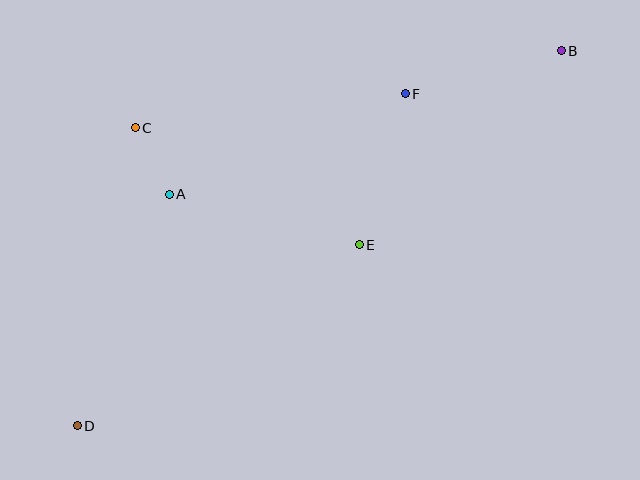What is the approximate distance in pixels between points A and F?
The distance between A and F is approximately 257 pixels.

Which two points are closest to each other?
Points A and C are closest to each other.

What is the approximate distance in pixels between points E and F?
The distance between E and F is approximately 158 pixels.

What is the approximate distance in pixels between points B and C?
The distance between B and C is approximately 433 pixels.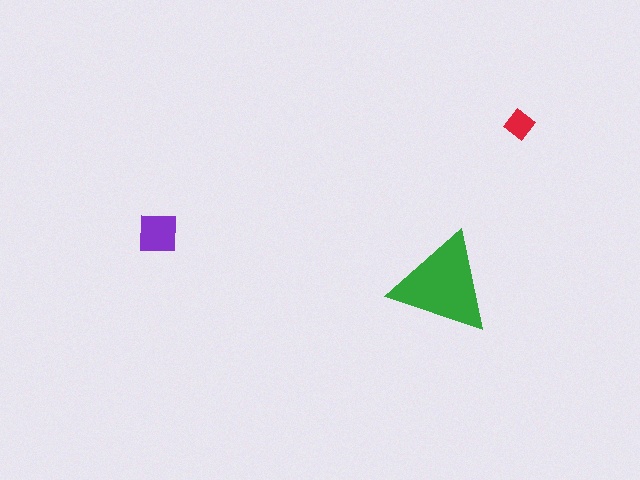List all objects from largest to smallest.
The green triangle, the purple square, the red diamond.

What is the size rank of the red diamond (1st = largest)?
3rd.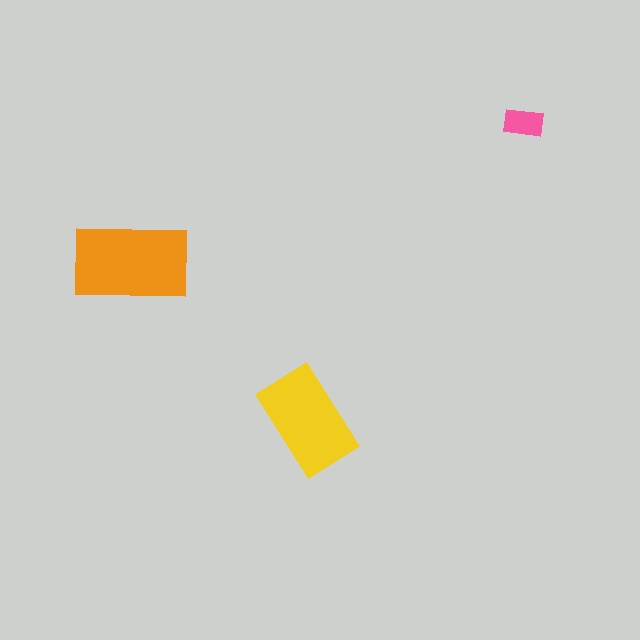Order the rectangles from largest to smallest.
the orange one, the yellow one, the pink one.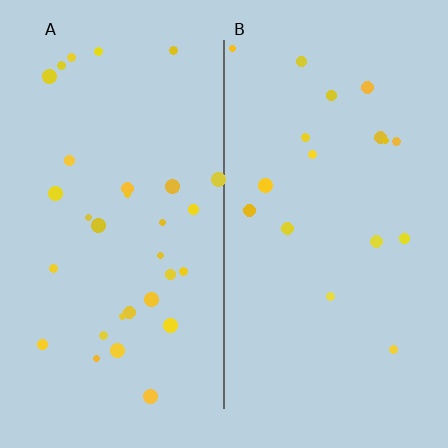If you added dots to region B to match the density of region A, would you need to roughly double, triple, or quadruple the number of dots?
Approximately double.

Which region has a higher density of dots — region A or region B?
A (the left).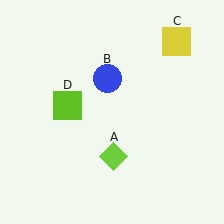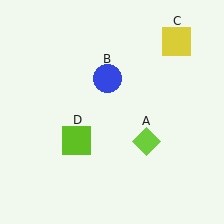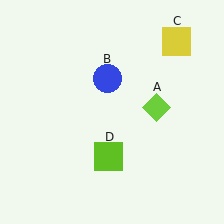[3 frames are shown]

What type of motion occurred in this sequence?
The lime diamond (object A), lime square (object D) rotated counterclockwise around the center of the scene.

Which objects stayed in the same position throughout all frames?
Blue circle (object B) and yellow square (object C) remained stationary.